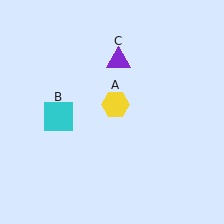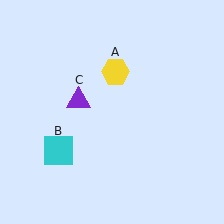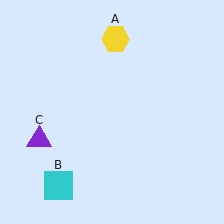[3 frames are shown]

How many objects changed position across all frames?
3 objects changed position: yellow hexagon (object A), cyan square (object B), purple triangle (object C).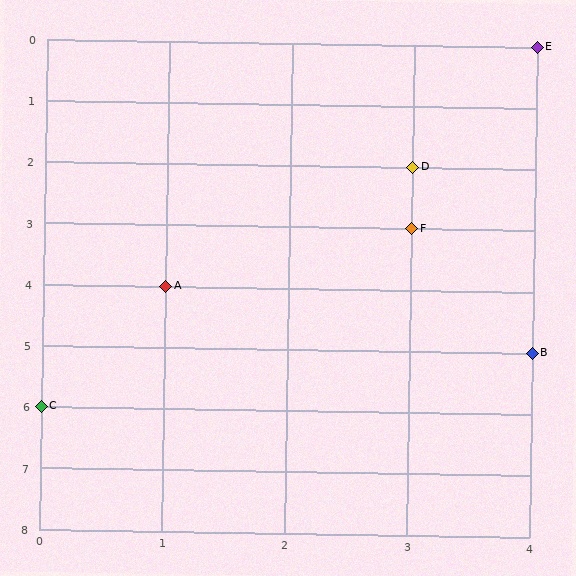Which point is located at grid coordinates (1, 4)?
Point A is at (1, 4).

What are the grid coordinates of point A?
Point A is at grid coordinates (1, 4).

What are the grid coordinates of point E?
Point E is at grid coordinates (4, 0).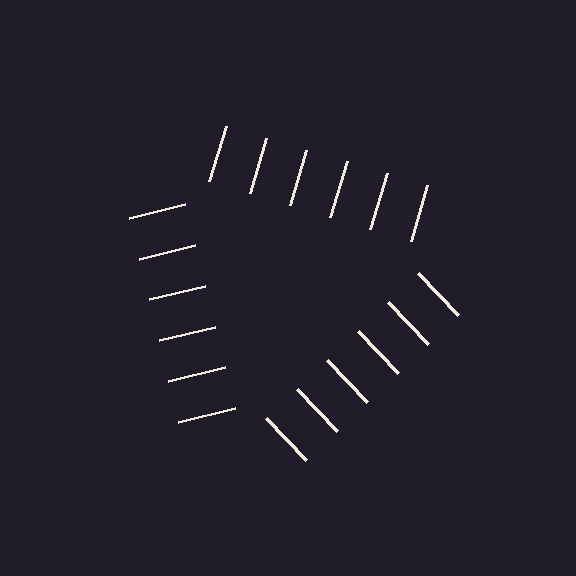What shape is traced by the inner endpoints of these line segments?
An illusory triangle — the line segments terminate on its edges but no continuous stroke is drawn.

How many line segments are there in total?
18 — 6 along each of the 3 edges.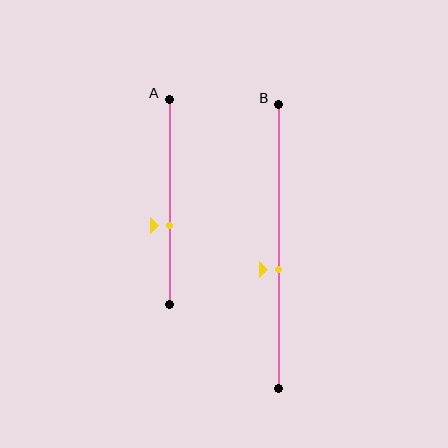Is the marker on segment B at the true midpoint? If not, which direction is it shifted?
No, the marker on segment B is shifted downward by about 8% of the segment length.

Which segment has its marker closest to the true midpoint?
Segment B has its marker closest to the true midpoint.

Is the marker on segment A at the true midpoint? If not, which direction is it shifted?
No, the marker on segment A is shifted downward by about 12% of the segment length.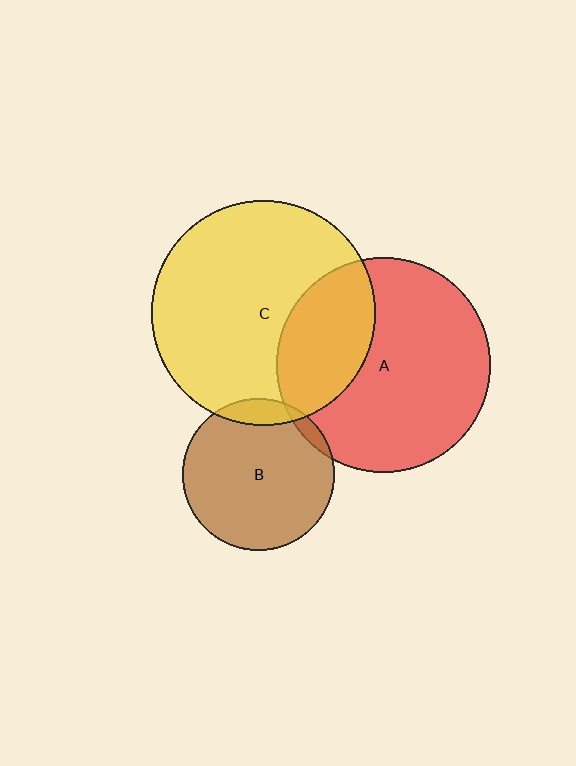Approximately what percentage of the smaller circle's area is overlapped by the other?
Approximately 5%.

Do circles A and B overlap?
Yes.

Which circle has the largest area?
Circle C (yellow).